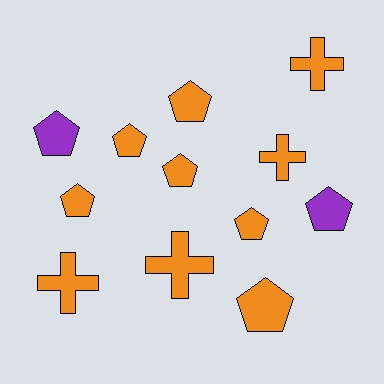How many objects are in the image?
There are 12 objects.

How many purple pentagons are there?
There are 2 purple pentagons.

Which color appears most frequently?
Orange, with 10 objects.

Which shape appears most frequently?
Pentagon, with 8 objects.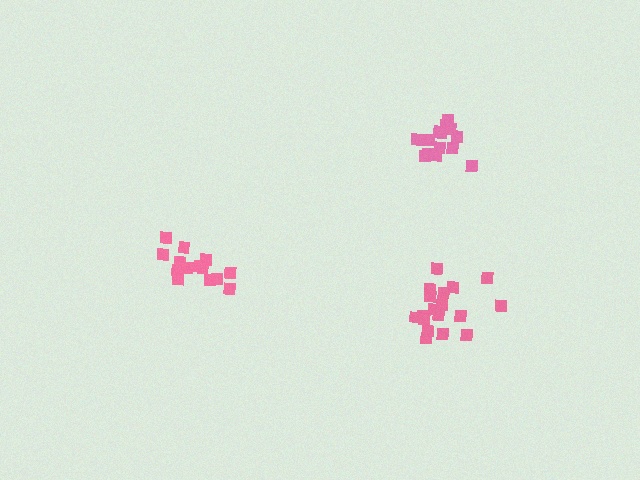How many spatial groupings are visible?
There are 3 spatial groupings.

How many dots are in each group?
Group 1: 14 dots, Group 2: 18 dots, Group 3: 15 dots (47 total).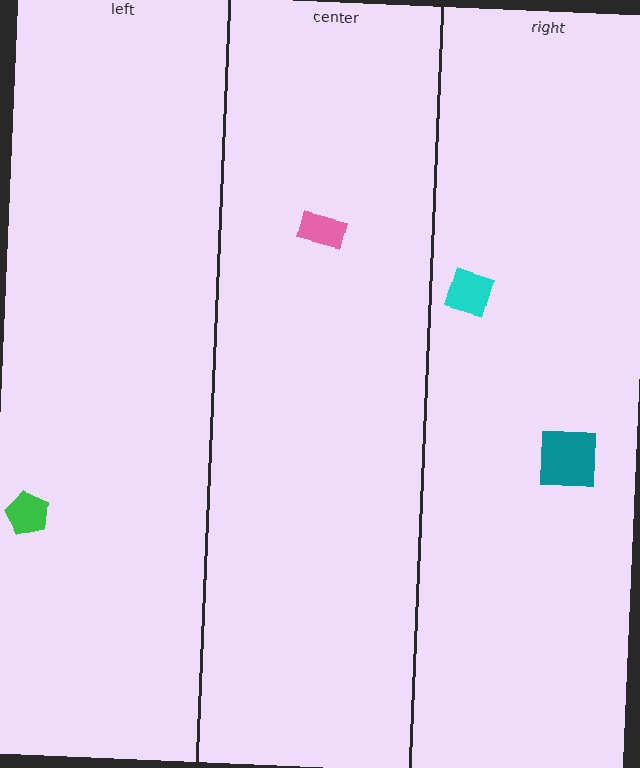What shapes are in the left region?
The green pentagon.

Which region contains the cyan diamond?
The right region.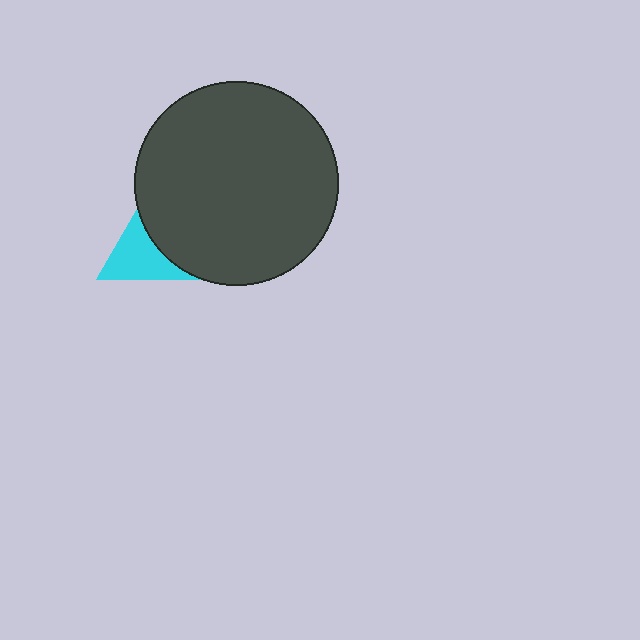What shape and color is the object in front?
The object in front is a dark gray circle.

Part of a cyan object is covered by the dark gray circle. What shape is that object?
It is a triangle.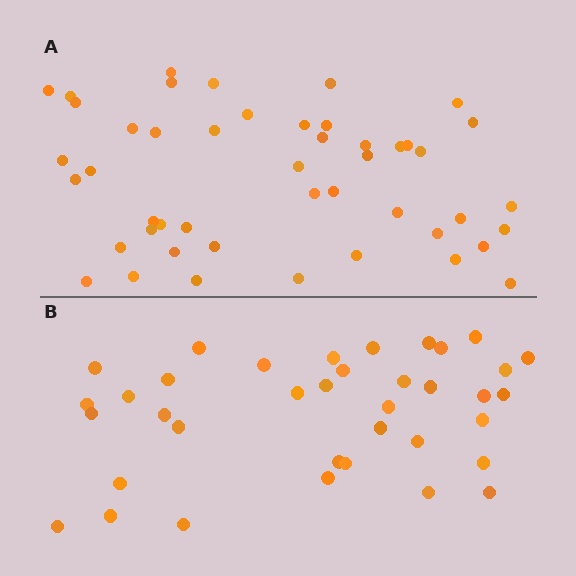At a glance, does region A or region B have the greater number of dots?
Region A (the top region) has more dots.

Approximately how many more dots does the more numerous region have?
Region A has roughly 10 or so more dots than region B.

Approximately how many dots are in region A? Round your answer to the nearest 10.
About 50 dots. (The exact count is 47, which rounds to 50.)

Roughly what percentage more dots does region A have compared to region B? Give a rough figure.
About 25% more.